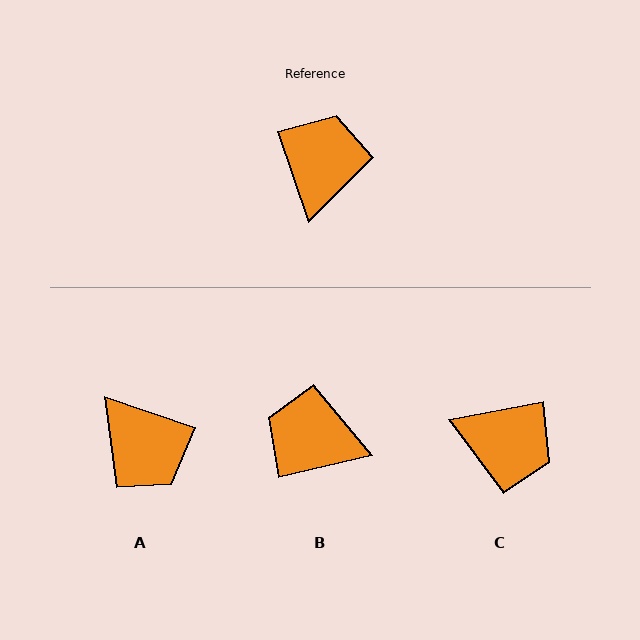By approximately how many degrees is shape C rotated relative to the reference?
Approximately 98 degrees clockwise.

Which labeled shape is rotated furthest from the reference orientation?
A, about 128 degrees away.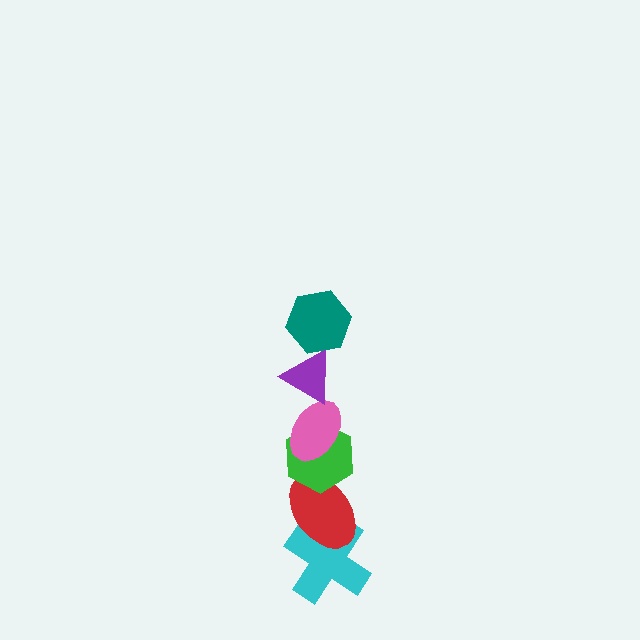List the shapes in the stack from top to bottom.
From top to bottom: the teal hexagon, the purple triangle, the pink ellipse, the green hexagon, the red ellipse, the cyan cross.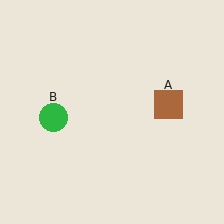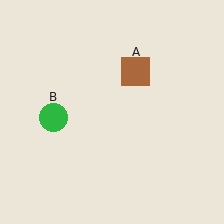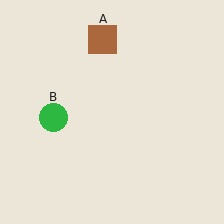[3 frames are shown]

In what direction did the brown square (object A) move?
The brown square (object A) moved up and to the left.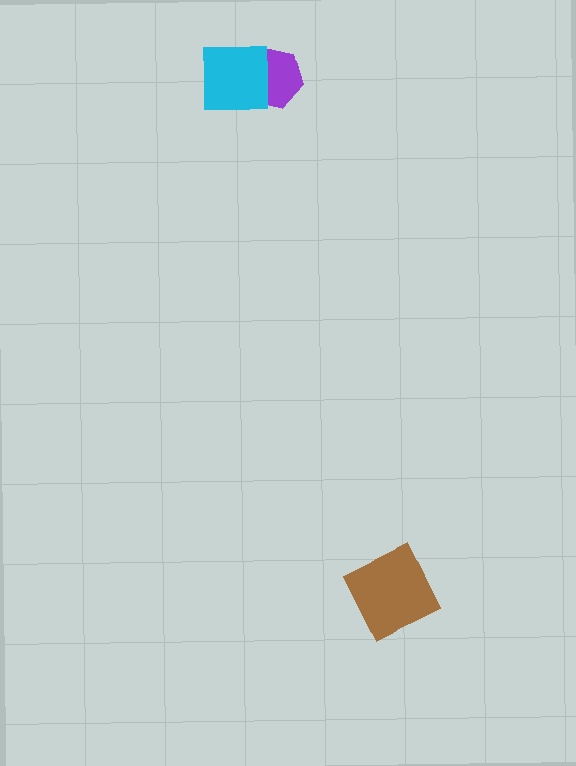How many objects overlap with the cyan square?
1 object overlaps with the cyan square.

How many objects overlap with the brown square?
0 objects overlap with the brown square.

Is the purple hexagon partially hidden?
Yes, it is partially covered by another shape.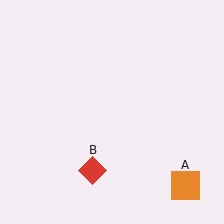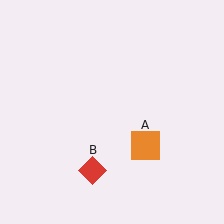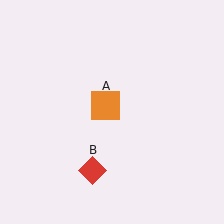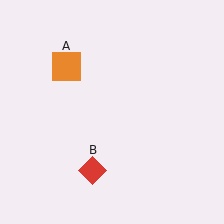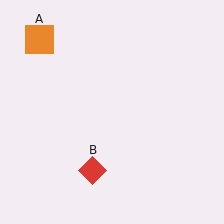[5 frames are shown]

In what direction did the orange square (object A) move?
The orange square (object A) moved up and to the left.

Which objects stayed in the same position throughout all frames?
Red diamond (object B) remained stationary.